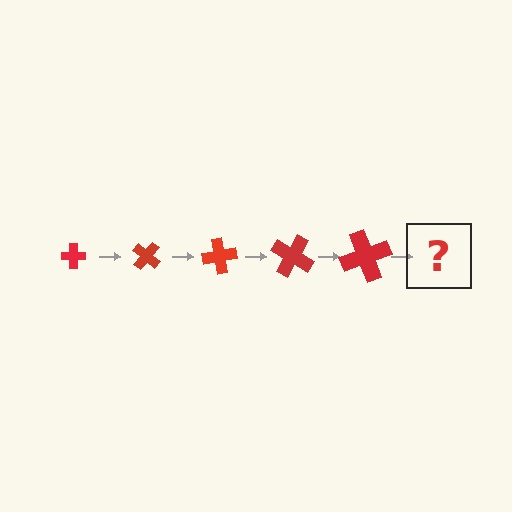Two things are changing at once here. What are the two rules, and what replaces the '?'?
The two rules are that the cross grows larger each step and it rotates 40 degrees each step. The '?' should be a cross, larger than the previous one and rotated 200 degrees from the start.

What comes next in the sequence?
The next element should be a cross, larger than the previous one and rotated 200 degrees from the start.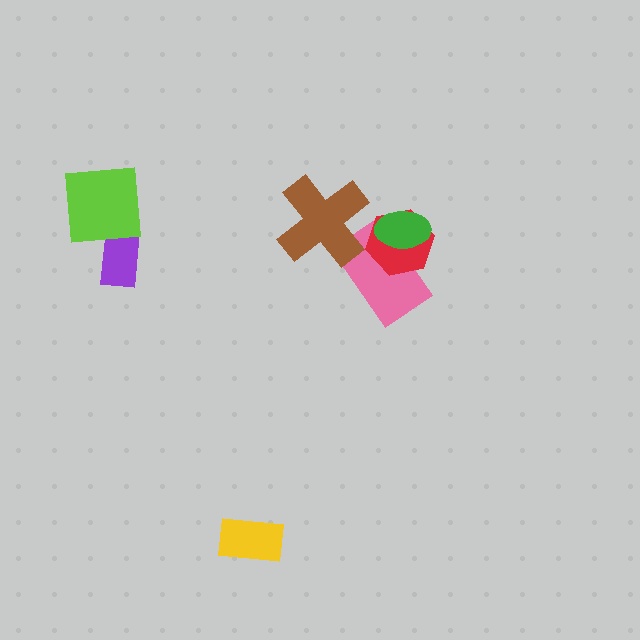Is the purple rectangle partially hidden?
Yes, it is partially covered by another shape.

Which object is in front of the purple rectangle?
The lime square is in front of the purple rectangle.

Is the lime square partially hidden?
No, no other shape covers it.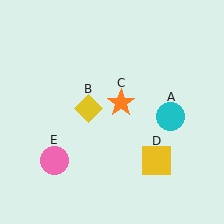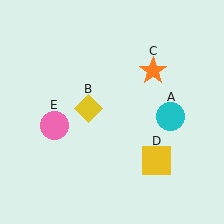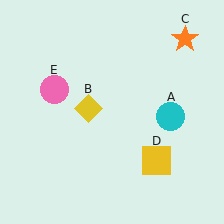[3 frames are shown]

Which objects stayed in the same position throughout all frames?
Cyan circle (object A) and yellow diamond (object B) and yellow square (object D) remained stationary.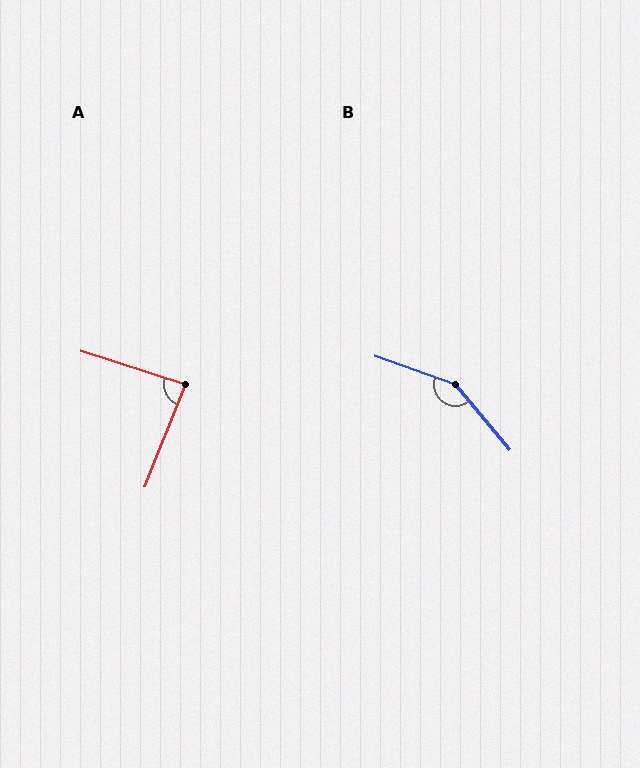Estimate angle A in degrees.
Approximately 86 degrees.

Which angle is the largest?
B, at approximately 149 degrees.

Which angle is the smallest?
A, at approximately 86 degrees.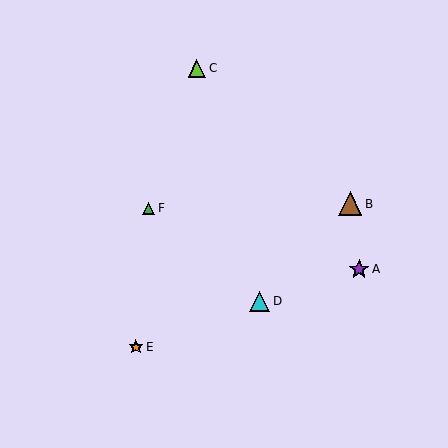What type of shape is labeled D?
Shape D is a cyan triangle.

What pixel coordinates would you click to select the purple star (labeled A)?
Click at (359, 269) to select the purple star A.